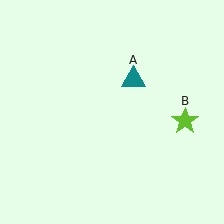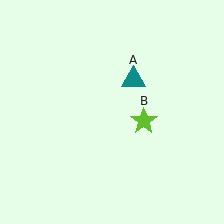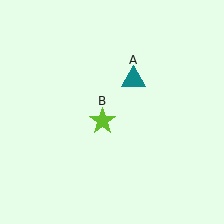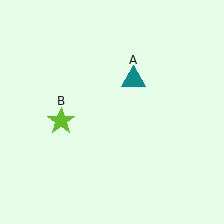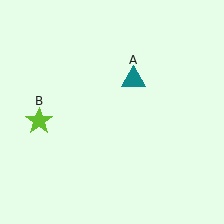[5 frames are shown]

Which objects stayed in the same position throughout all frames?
Teal triangle (object A) remained stationary.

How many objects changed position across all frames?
1 object changed position: lime star (object B).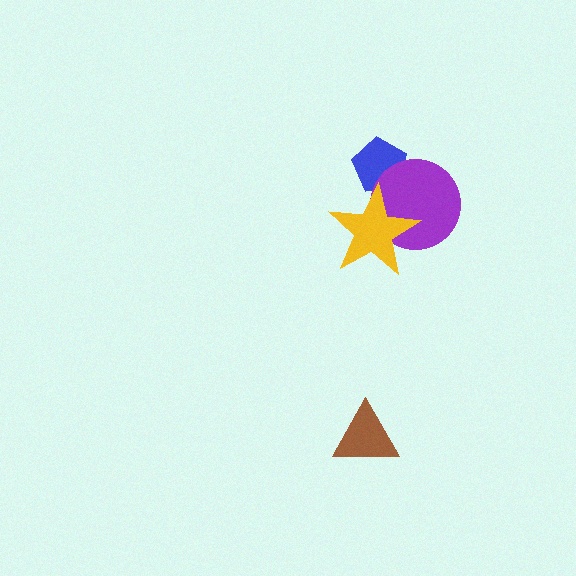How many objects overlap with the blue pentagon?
2 objects overlap with the blue pentagon.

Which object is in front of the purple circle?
The yellow star is in front of the purple circle.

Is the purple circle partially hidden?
Yes, it is partially covered by another shape.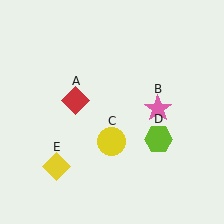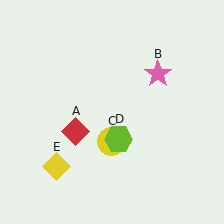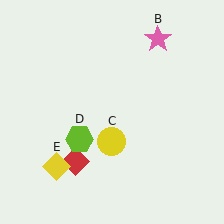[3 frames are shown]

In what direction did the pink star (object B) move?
The pink star (object B) moved up.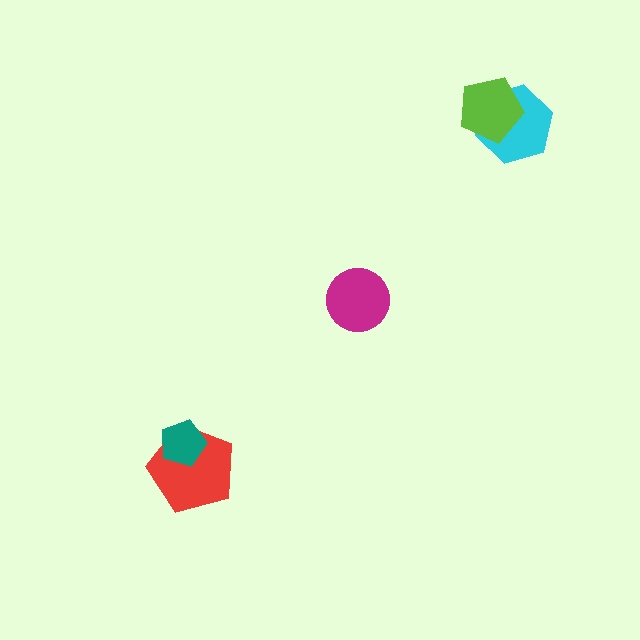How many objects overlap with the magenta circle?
0 objects overlap with the magenta circle.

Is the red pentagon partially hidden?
Yes, it is partially covered by another shape.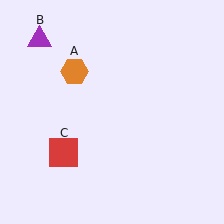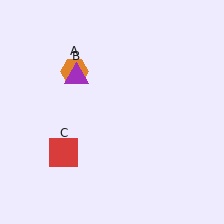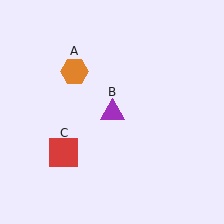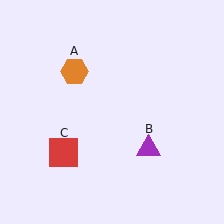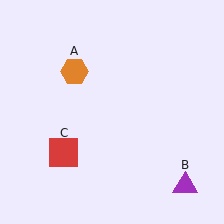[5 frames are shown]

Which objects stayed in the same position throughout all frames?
Orange hexagon (object A) and red square (object C) remained stationary.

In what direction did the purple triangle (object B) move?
The purple triangle (object B) moved down and to the right.